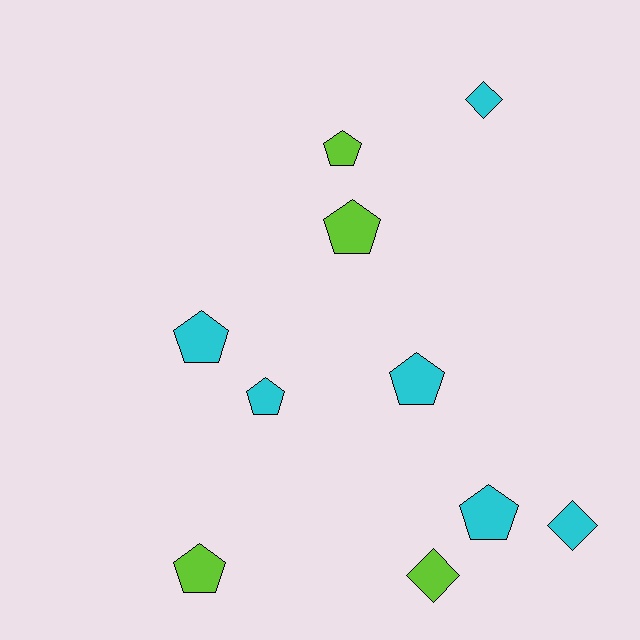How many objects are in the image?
There are 10 objects.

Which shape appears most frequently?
Pentagon, with 7 objects.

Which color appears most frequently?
Cyan, with 6 objects.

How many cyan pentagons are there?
There are 4 cyan pentagons.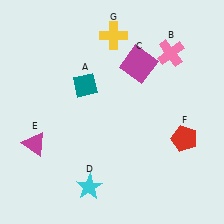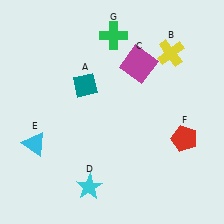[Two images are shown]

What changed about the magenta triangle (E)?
In Image 1, E is magenta. In Image 2, it changed to cyan.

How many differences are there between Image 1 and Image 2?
There are 3 differences between the two images.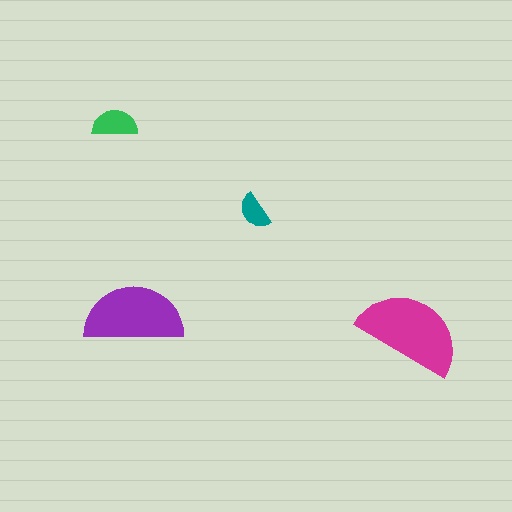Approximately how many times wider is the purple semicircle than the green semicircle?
About 2 times wider.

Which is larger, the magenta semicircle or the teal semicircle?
The magenta one.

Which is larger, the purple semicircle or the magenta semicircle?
The magenta one.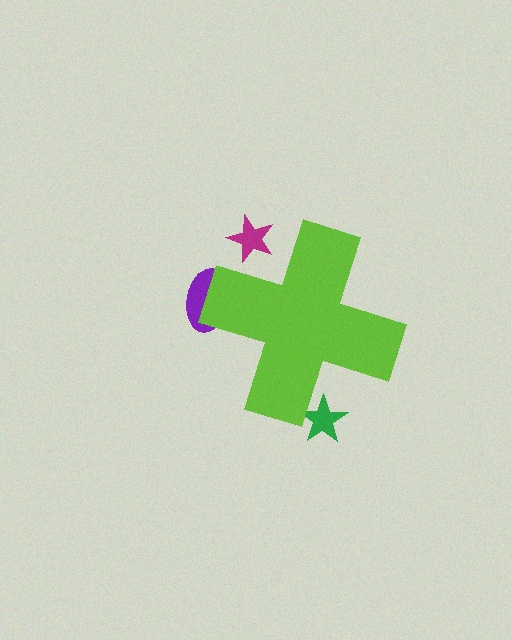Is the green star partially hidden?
Yes, the green star is partially hidden behind the lime cross.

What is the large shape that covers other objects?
A lime cross.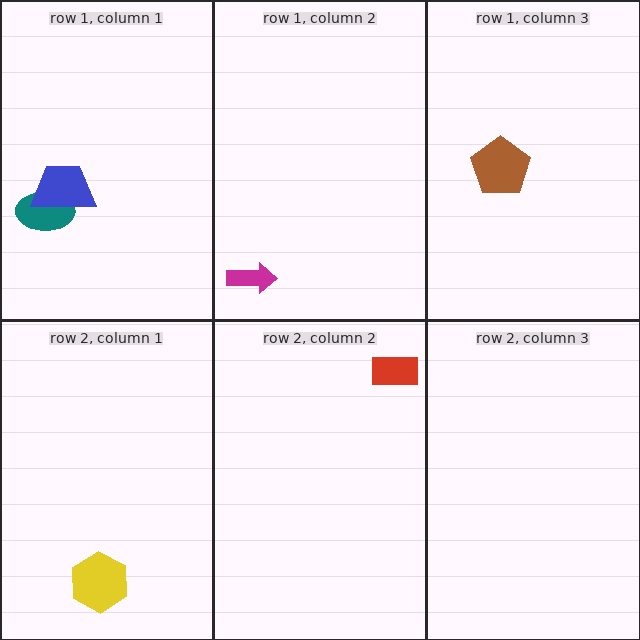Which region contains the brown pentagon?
The row 1, column 3 region.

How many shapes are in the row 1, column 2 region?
1.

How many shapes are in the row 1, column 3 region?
1.